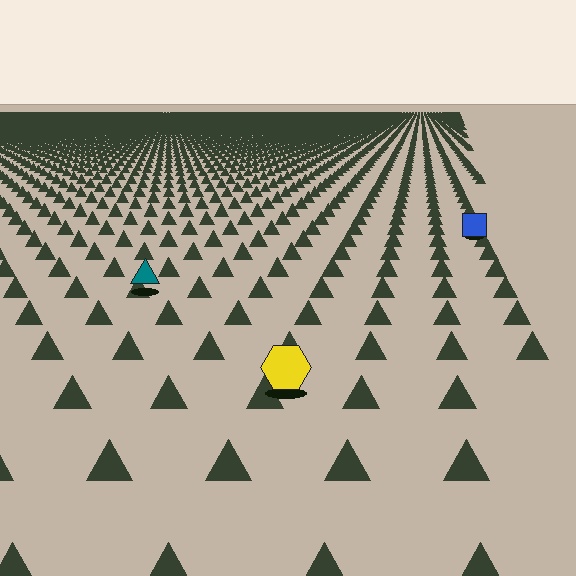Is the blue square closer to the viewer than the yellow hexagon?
No. The yellow hexagon is closer — you can tell from the texture gradient: the ground texture is coarser near it.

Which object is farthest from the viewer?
The blue square is farthest from the viewer. It appears smaller and the ground texture around it is denser.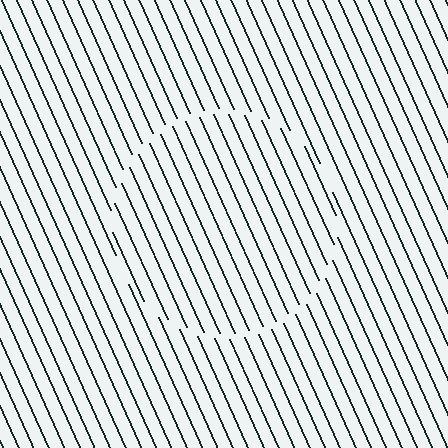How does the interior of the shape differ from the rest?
The interior of the shape contains the same grating, shifted by half a period — the contour is defined by the phase discontinuity where line-ends from the inner and outer gratings abut.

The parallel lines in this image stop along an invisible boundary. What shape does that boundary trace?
An illusory circle. The interior of the shape contains the same grating, shifted by half a period — the contour is defined by the phase discontinuity where line-ends from the inner and outer gratings abut.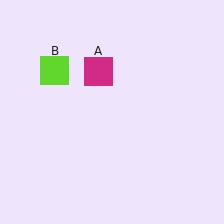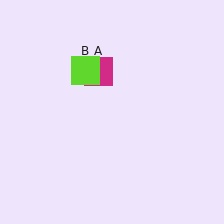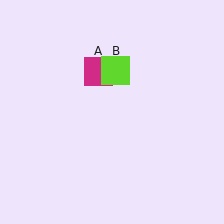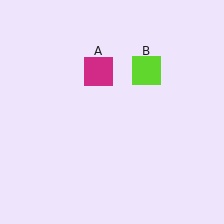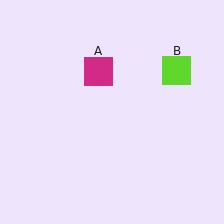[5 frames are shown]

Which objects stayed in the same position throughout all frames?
Magenta square (object A) remained stationary.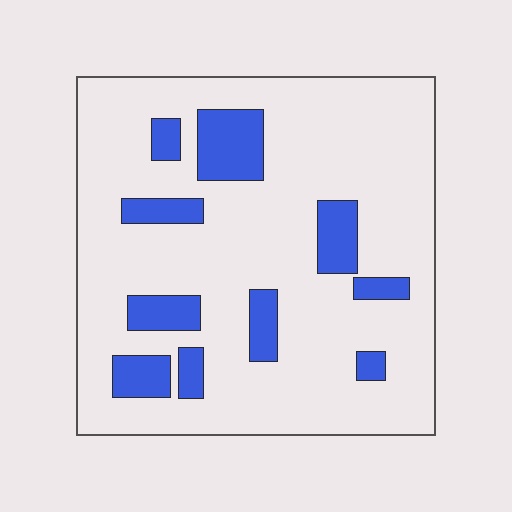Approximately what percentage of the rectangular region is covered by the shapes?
Approximately 15%.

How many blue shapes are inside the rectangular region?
10.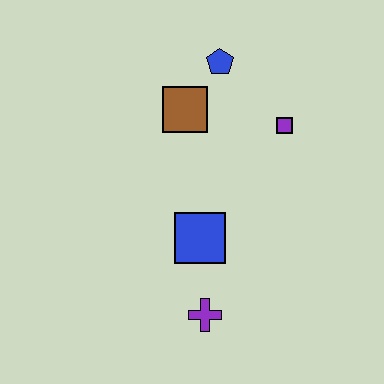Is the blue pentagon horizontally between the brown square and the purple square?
Yes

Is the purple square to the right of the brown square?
Yes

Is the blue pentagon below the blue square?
No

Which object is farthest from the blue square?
The blue pentagon is farthest from the blue square.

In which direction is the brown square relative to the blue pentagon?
The brown square is below the blue pentagon.